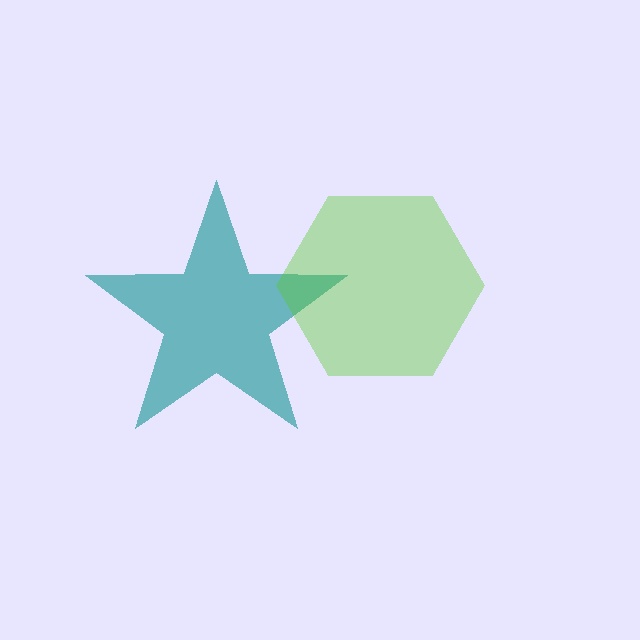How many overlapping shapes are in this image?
There are 2 overlapping shapes in the image.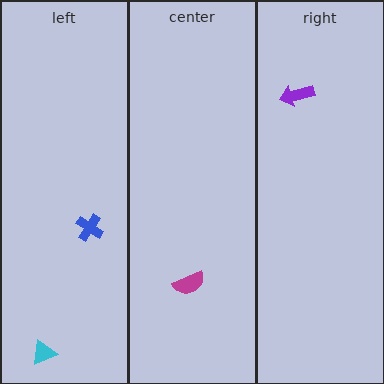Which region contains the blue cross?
The left region.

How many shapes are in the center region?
1.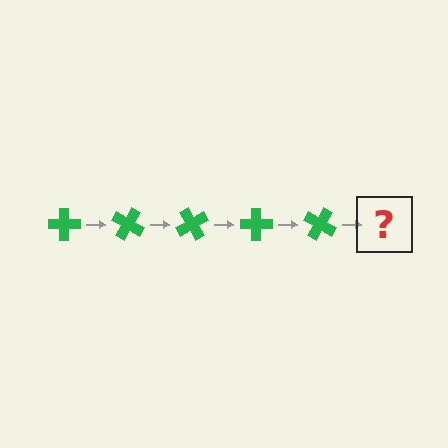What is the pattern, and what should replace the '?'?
The pattern is that the cross rotates 30 degrees each step. The '?' should be a green cross rotated 150 degrees.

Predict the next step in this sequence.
The next step is a green cross rotated 150 degrees.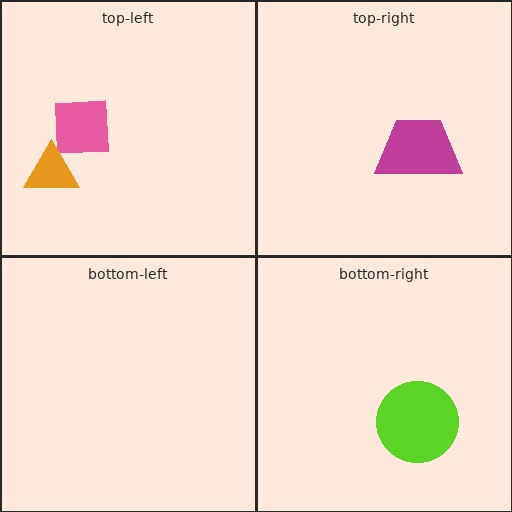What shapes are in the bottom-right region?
The lime circle.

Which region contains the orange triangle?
The top-left region.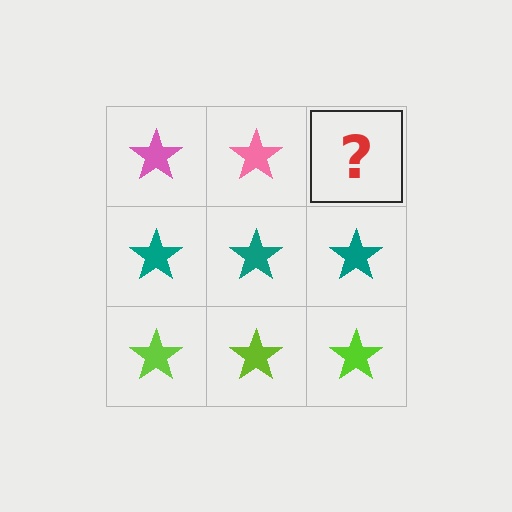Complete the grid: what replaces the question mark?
The question mark should be replaced with a pink star.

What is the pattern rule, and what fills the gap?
The rule is that each row has a consistent color. The gap should be filled with a pink star.